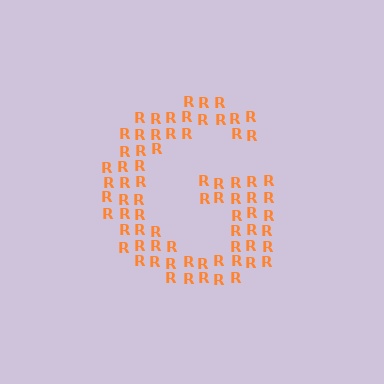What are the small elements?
The small elements are letter R's.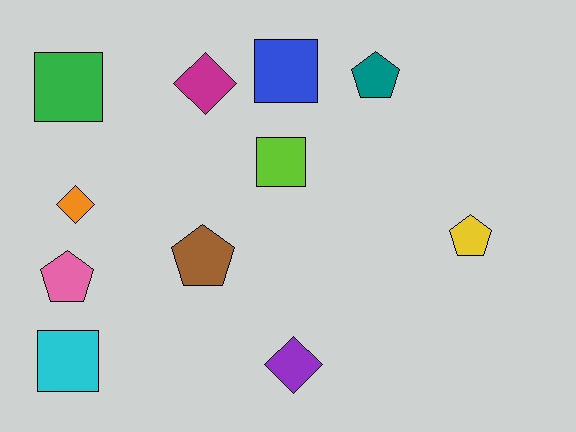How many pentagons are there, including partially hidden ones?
There are 4 pentagons.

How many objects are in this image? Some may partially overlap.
There are 11 objects.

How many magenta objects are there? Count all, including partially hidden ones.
There is 1 magenta object.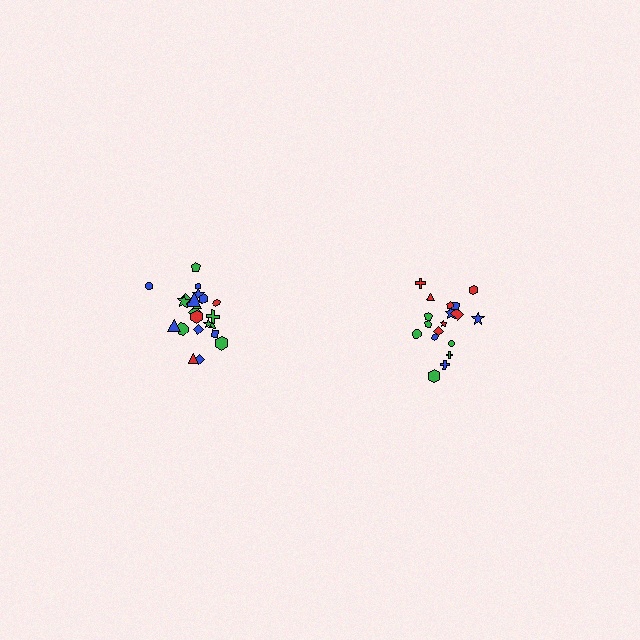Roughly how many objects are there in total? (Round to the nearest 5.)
Roughly 40 objects in total.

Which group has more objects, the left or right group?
The left group.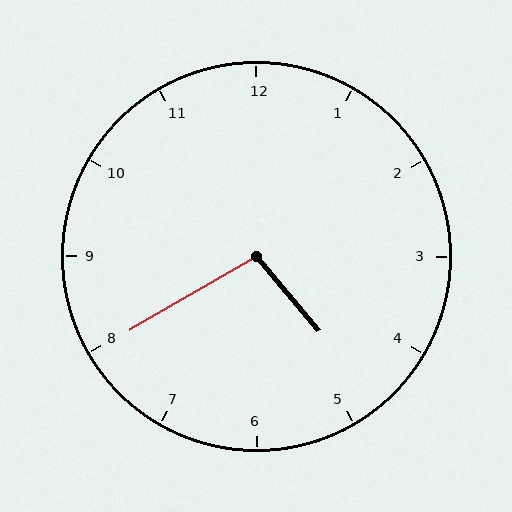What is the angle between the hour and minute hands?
Approximately 100 degrees.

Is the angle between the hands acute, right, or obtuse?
It is obtuse.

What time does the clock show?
4:40.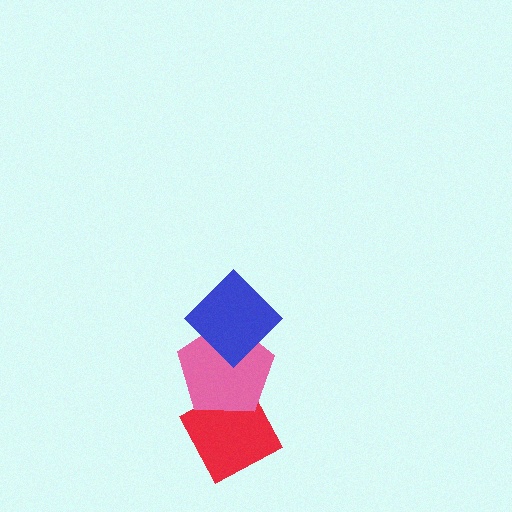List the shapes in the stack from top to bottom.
From top to bottom: the blue diamond, the pink pentagon, the red diamond.